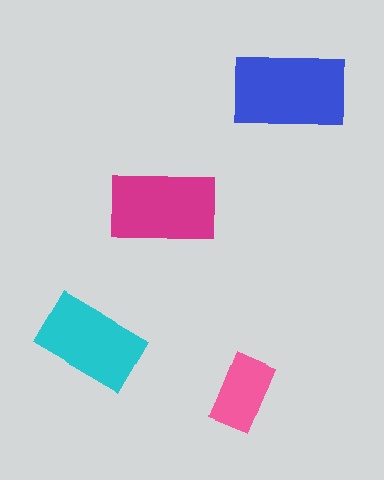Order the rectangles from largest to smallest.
the blue one, the magenta one, the cyan one, the pink one.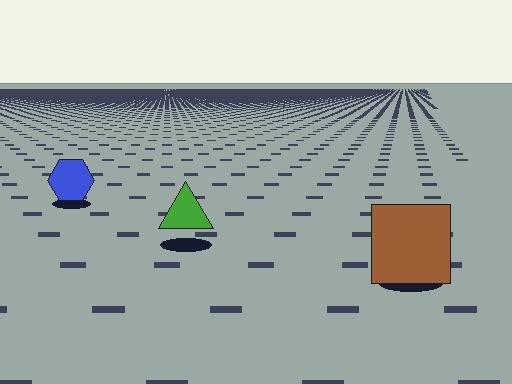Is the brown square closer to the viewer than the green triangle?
Yes. The brown square is closer — you can tell from the texture gradient: the ground texture is coarser near it.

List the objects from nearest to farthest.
From nearest to farthest: the brown square, the green triangle, the blue hexagon.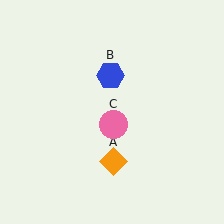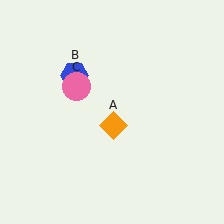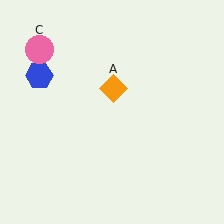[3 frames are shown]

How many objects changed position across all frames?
3 objects changed position: orange diamond (object A), blue hexagon (object B), pink circle (object C).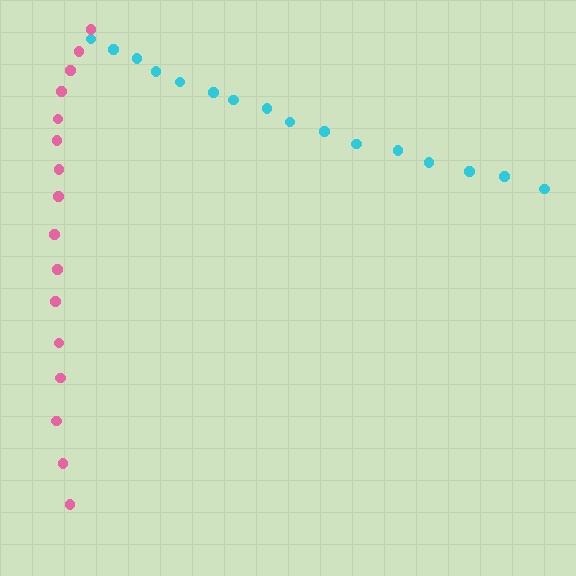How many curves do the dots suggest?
There are 2 distinct paths.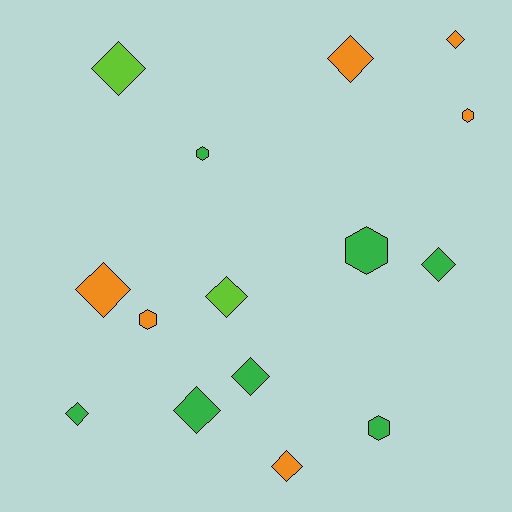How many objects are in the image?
There are 15 objects.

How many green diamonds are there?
There are 4 green diamonds.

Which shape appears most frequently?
Diamond, with 10 objects.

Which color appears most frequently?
Green, with 7 objects.